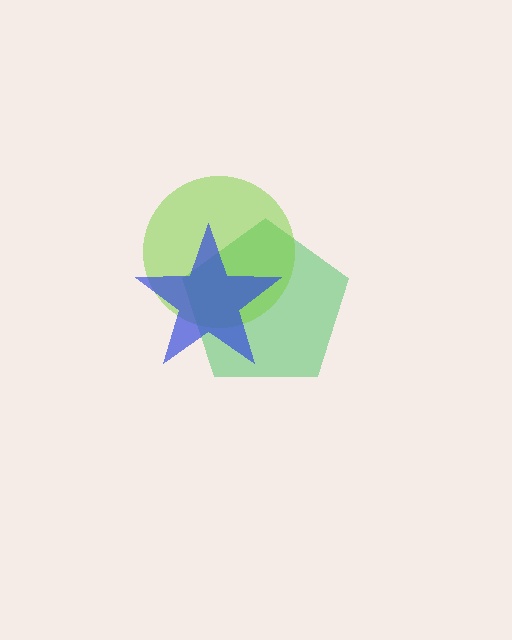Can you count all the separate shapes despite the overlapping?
Yes, there are 3 separate shapes.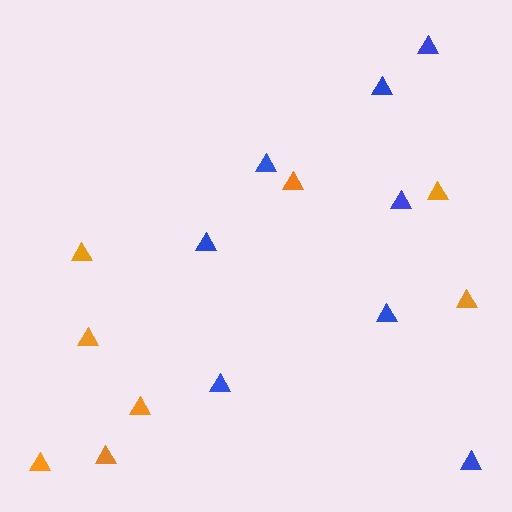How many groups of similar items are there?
There are 2 groups: one group of orange triangles (8) and one group of blue triangles (8).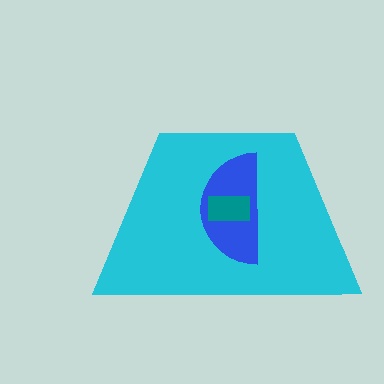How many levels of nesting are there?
3.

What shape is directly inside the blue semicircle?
The teal rectangle.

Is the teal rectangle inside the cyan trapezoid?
Yes.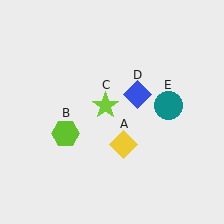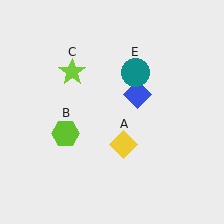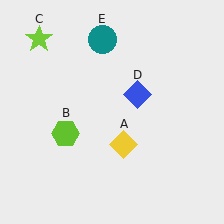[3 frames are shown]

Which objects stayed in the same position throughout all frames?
Yellow diamond (object A) and lime hexagon (object B) and blue diamond (object D) remained stationary.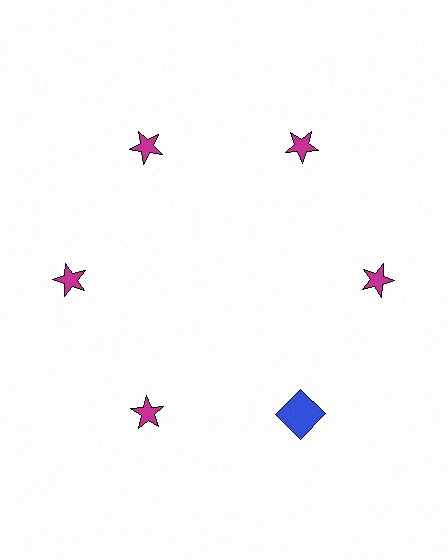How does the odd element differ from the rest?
It differs in both color (blue instead of magenta) and shape (square instead of star).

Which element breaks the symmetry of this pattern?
The blue square at roughly the 5 o'clock position breaks the symmetry. All other shapes are magenta stars.